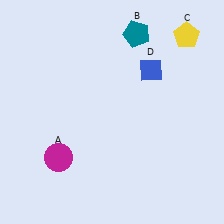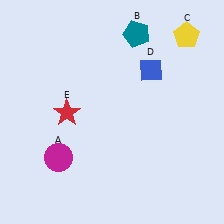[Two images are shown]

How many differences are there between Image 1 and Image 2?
There is 1 difference between the two images.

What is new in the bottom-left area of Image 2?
A red star (E) was added in the bottom-left area of Image 2.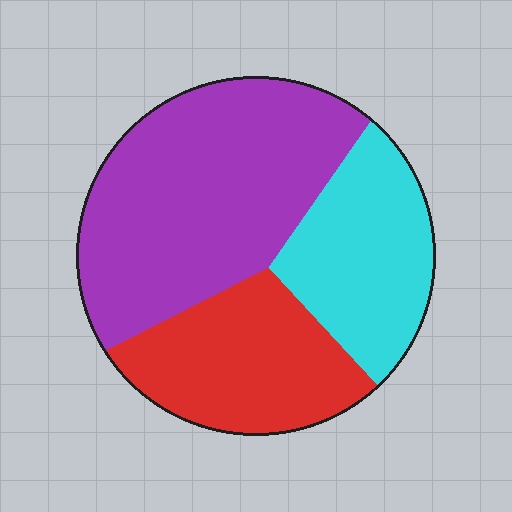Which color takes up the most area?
Purple, at roughly 50%.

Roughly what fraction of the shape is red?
Red takes up about one quarter (1/4) of the shape.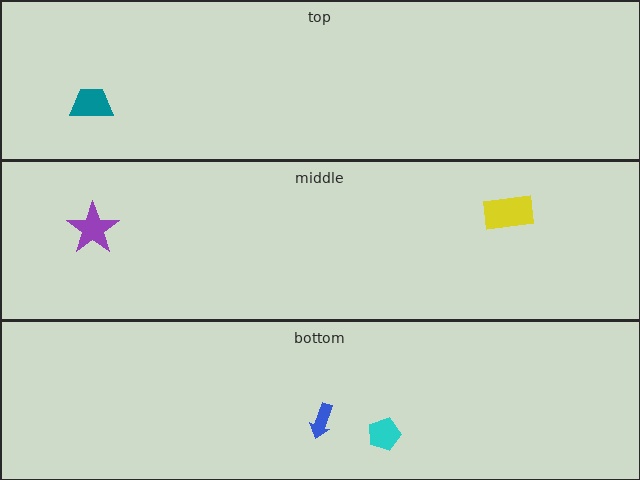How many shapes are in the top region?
1.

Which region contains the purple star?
The middle region.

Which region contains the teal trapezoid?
The top region.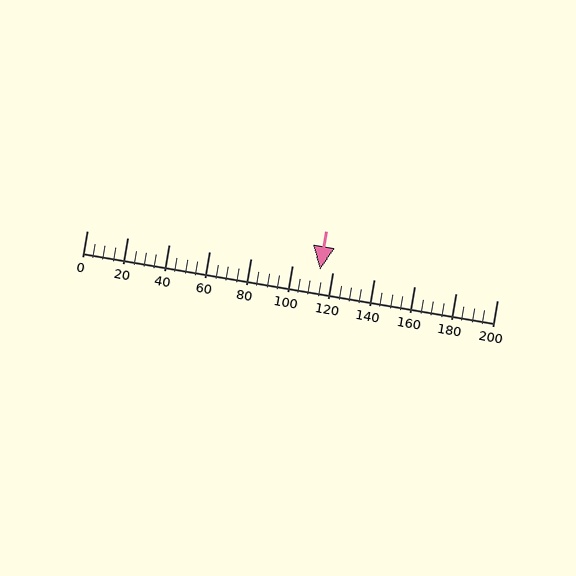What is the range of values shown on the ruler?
The ruler shows values from 0 to 200.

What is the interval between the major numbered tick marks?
The major tick marks are spaced 20 units apart.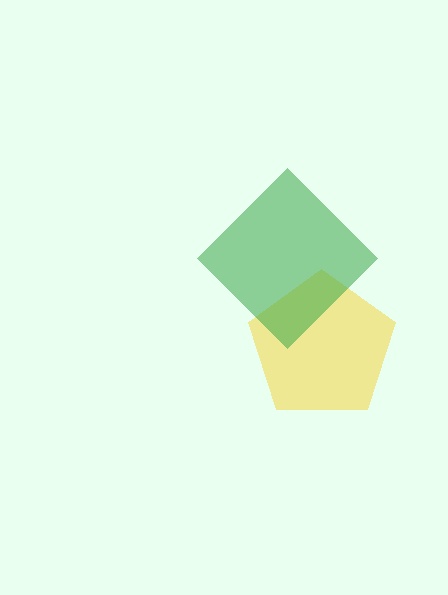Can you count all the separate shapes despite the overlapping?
Yes, there are 2 separate shapes.